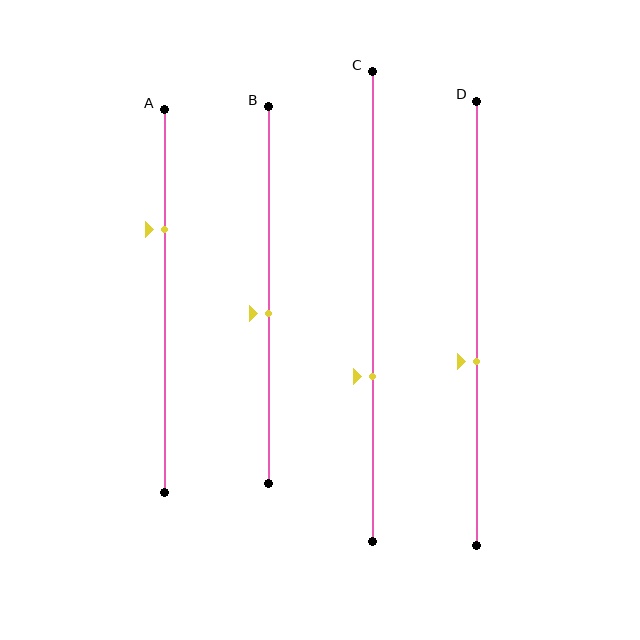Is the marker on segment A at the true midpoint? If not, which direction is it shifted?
No, the marker on segment A is shifted upward by about 19% of the segment length.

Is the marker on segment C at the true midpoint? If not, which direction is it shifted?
No, the marker on segment C is shifted downward by about 15% of the segment length.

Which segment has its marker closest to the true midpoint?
Segment B has its marker closest to the true midpoint.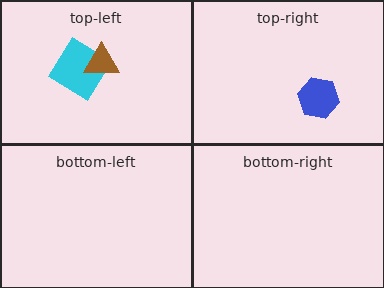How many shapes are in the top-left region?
2.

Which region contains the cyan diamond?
The top-left region.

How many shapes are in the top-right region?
1.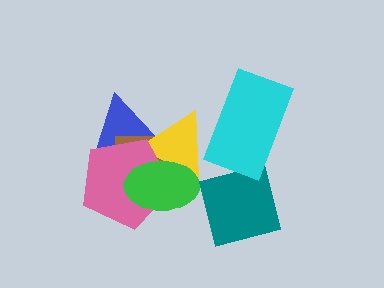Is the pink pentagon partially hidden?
Yes, it is partially covered by another shape.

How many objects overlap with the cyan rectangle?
1 object overlaps with the cyan rectangle.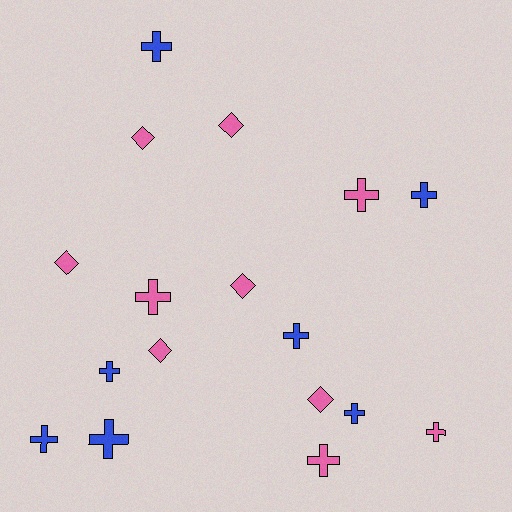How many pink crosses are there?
There are 4 pink crosses.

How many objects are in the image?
There are 17 objects.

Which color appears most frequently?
Pink, with 10 objects.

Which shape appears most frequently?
Cross, with 11 objects.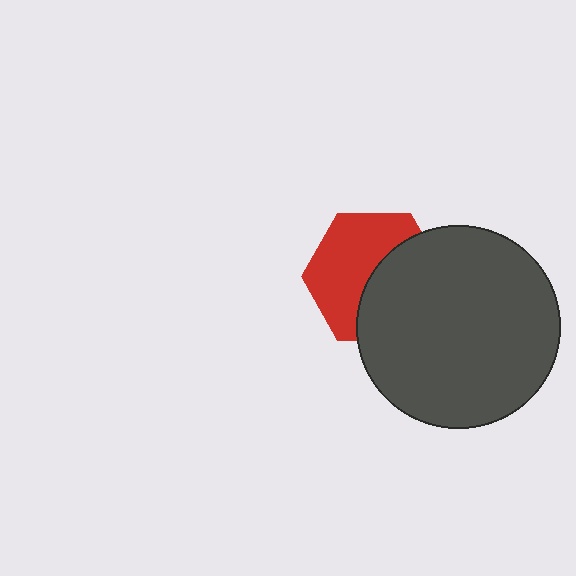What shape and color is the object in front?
The object in front is a dark gray circle.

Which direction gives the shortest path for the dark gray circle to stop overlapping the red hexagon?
Moving right gives the shortest separation.